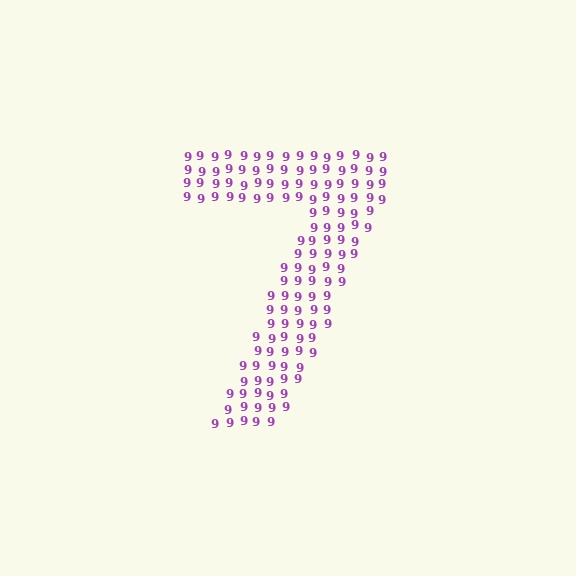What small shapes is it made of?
It is made of small digit 9's.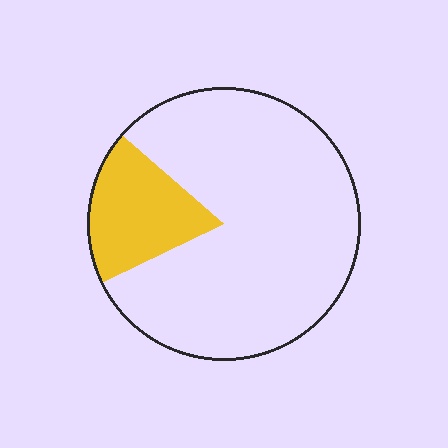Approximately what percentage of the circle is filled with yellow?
Approximately 20%.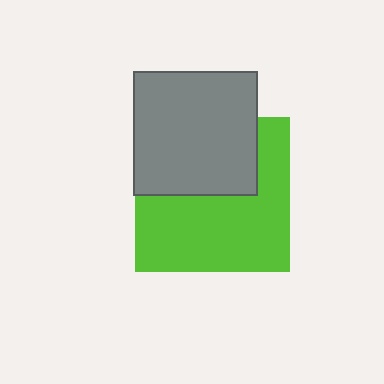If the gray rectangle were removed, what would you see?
You would see the complete lime square.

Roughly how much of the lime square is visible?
About half of it is visible (roughly 60%).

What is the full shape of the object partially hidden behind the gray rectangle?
The partially hidden object is a lime square.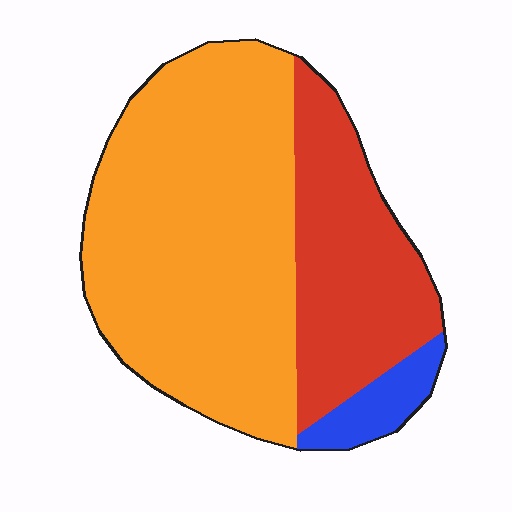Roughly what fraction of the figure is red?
Red covers around 30% of the figure.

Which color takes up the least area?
Blue, at roughly 5%.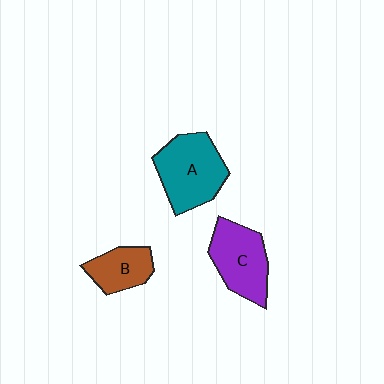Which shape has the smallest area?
Shape B (brown).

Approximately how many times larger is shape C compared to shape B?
Approximately 1.5 times.